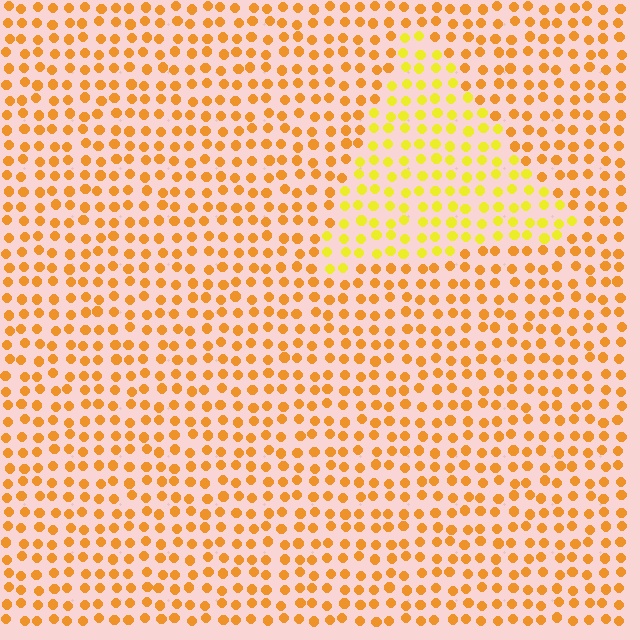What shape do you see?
I see a triangle.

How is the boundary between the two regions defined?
The boundary is defined purely by a slight shift in hue (about 28 degrees). Spacing, size, and orientation are identical on both sides.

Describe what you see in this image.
The image is filled with small orange elements in a uniform arrangement. A triangle-shaped region is visible where the elements are tinted to a slightly different hue, forming a subtle color boundary.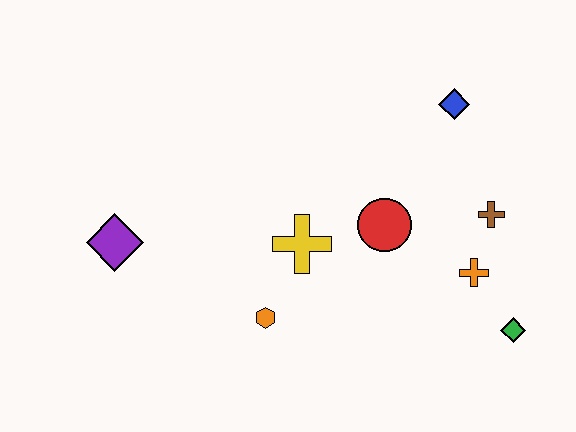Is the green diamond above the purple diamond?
No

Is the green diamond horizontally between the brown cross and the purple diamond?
No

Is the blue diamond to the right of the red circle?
Yes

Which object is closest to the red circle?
The yellow cross is closest to the red circle.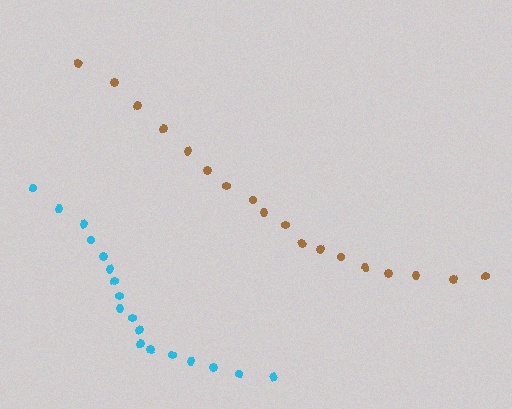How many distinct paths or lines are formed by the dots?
There are 2 distinct paths.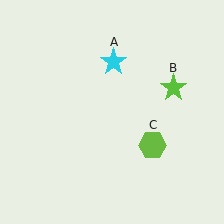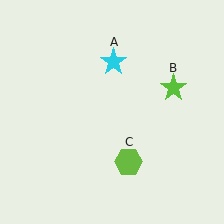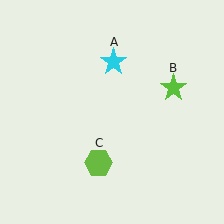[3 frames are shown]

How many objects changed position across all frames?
1 object changed position: lime hexagon (object C).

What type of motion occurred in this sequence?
The lime hexagon (object C) rotated clockwise around the center of the scene.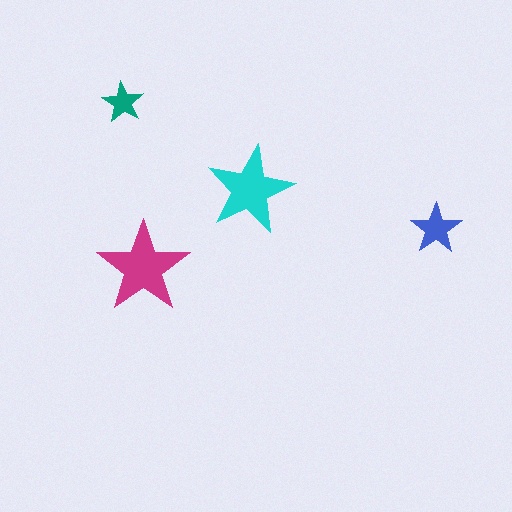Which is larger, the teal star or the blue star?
The blue one.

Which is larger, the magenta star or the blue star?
The magenta one.